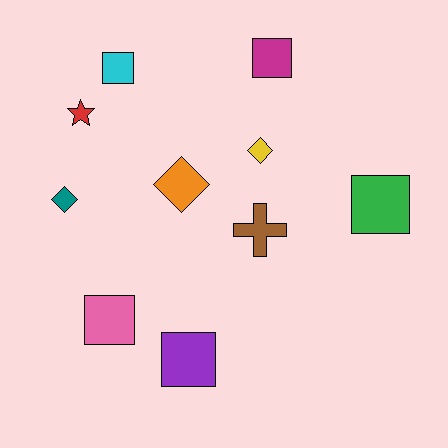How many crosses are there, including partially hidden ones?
There is 1 cross.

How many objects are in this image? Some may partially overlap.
There are 10 objects.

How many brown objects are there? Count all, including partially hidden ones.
There is 1 brown object.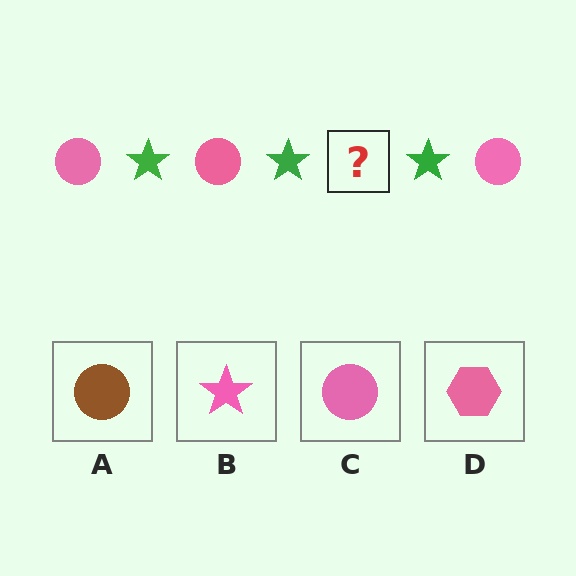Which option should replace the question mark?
Option C.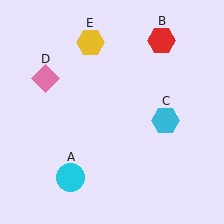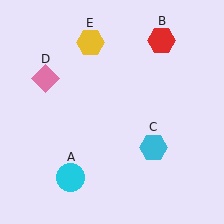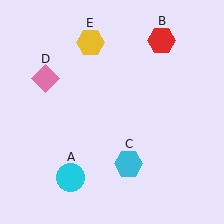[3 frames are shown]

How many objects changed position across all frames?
1 object changed position: cyan hexagon (object C).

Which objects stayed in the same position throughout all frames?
Cyan circle (object A) and red hexagon (object B) and pink diamond (object D) and yellow hexagon (object E) remained stationary.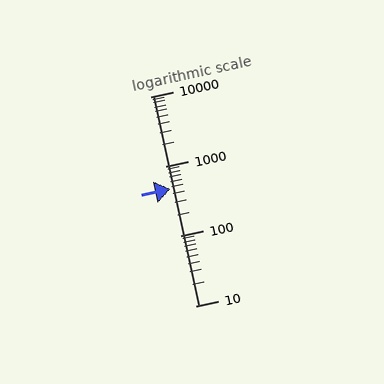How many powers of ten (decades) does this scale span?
The scale spans 3 decades, from 10 to 10000.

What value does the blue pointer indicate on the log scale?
The pointer indicates approximately 480.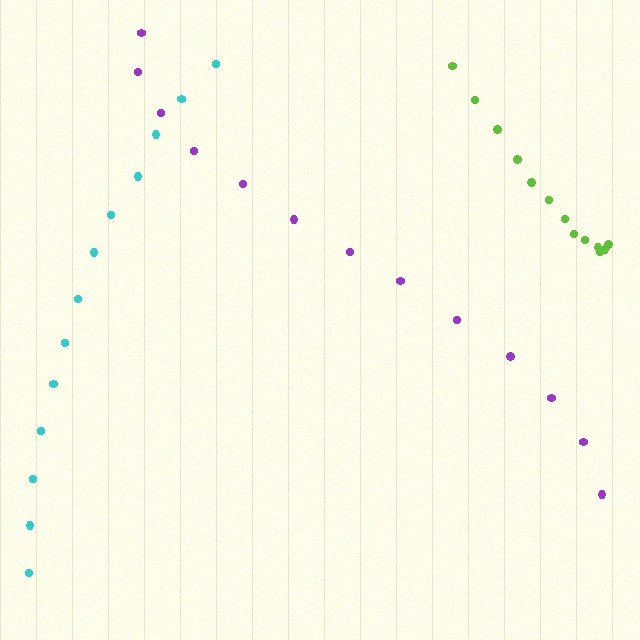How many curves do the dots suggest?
There are 3 distinct paths.